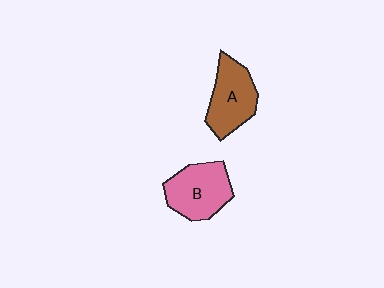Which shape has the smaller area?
Shape A (brown).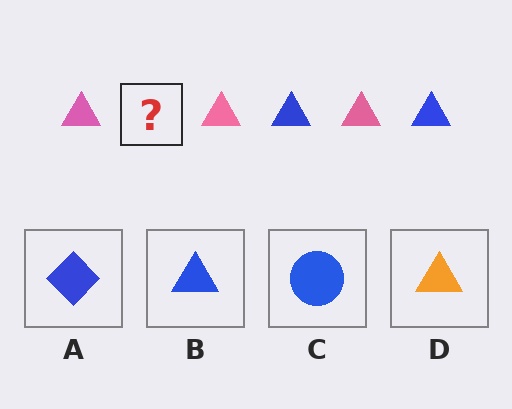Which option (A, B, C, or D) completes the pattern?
B.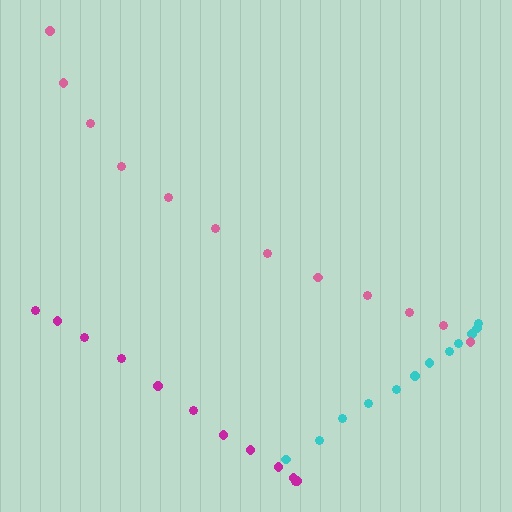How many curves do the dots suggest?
There are 3 distinct paths.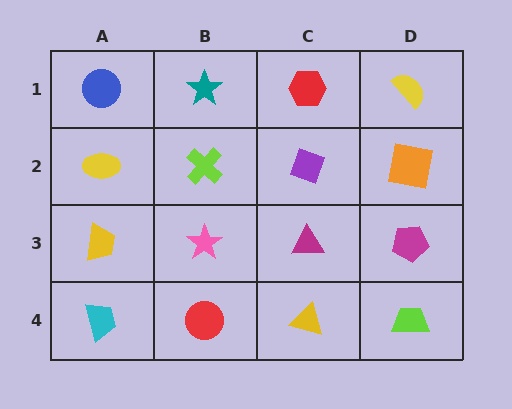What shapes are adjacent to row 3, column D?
An orange square (row 2, column D), a lime trapezoid (row 4, column D), a magenta triangle (row 3, column C).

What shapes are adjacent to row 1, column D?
An orange square (row 2, column D), a red hexagon (row 1, column C).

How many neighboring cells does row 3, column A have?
3.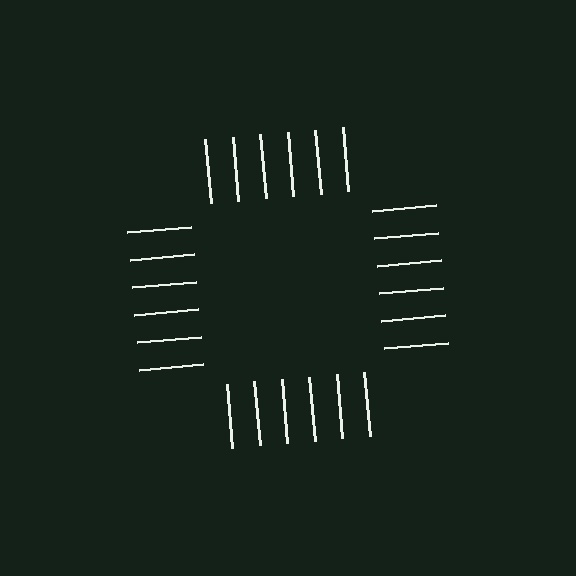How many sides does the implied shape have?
4 sides — the line-ends trace a square.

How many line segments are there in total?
24 — 6 along each of the 4 edges.